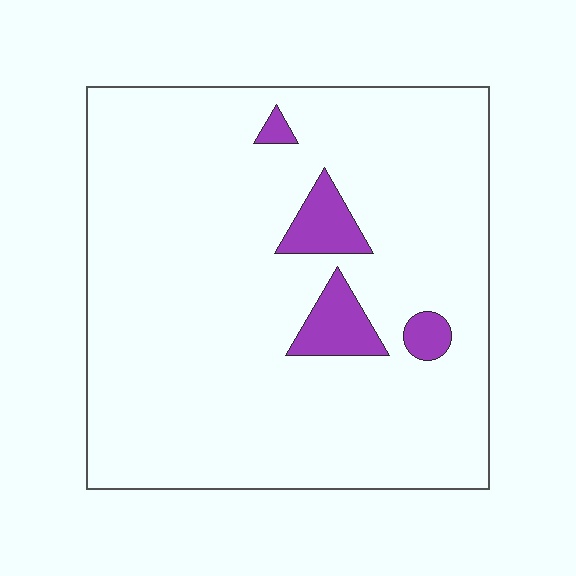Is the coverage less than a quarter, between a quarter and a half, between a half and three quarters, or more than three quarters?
Less than a quarter.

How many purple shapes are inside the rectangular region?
4.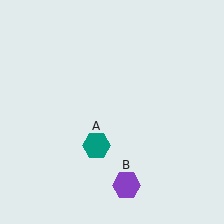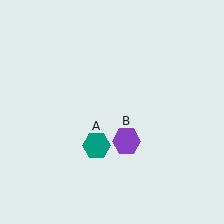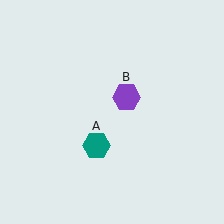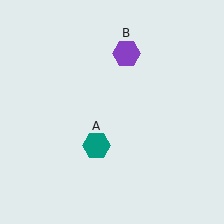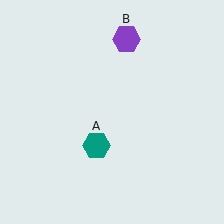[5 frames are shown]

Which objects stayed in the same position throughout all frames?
Teal hexagon (object A) remained stationary.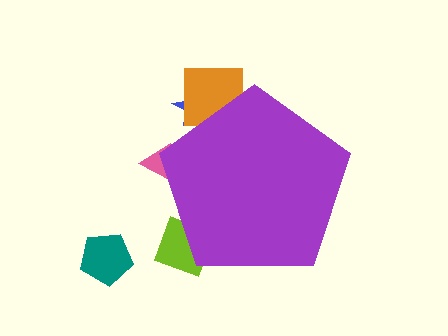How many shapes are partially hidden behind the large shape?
4 shapes are partially hidden.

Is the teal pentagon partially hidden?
No, the teal pentagon is fully visible.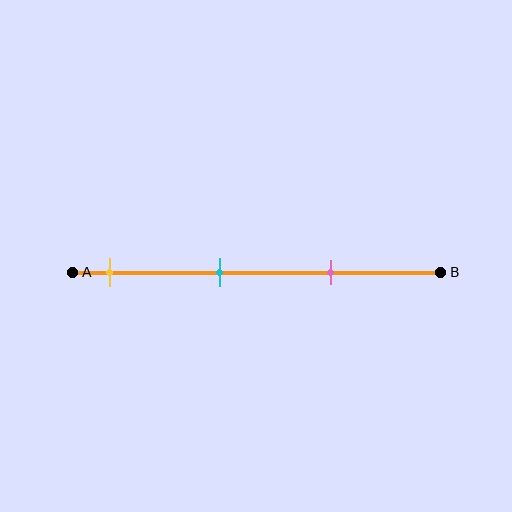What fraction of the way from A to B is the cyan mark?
The cyan mark is approximately 40% (0.4) of the way from A to B.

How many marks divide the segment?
There are 3 marks dividing the segment.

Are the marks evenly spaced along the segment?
Yes, the marks are approximately evenly spaced.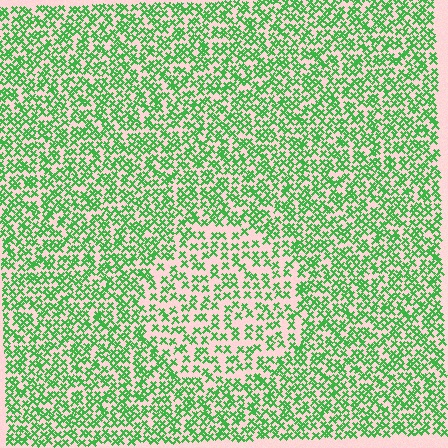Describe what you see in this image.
The image contains small green elements arranged at two different densities. A circle-shaped region is visible where the elements are less densely packed than the surrounding area.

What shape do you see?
I see a circle.